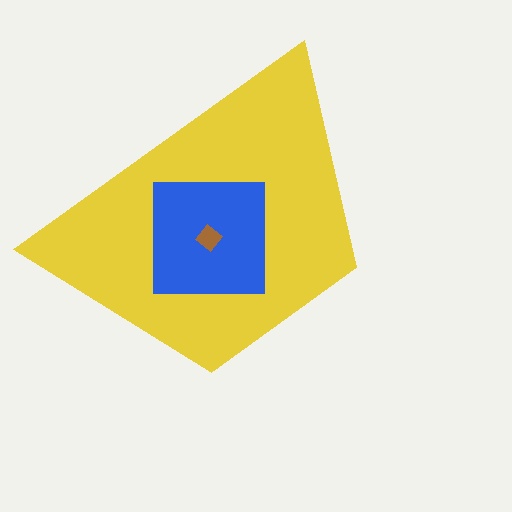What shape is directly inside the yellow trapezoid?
The blue square.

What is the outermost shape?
The yellow trapezoid.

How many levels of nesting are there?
3.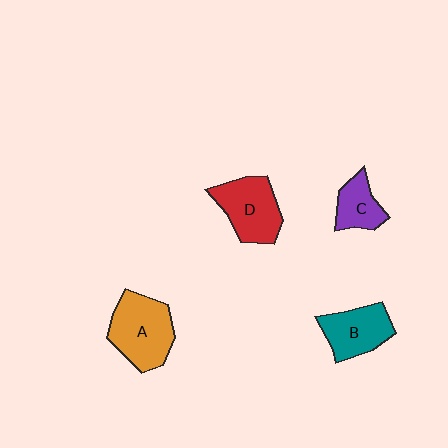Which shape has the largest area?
Shape A (orange).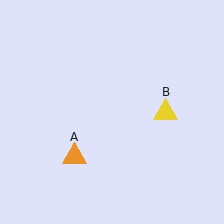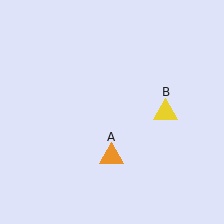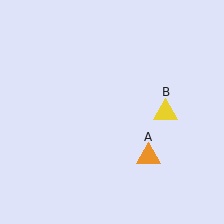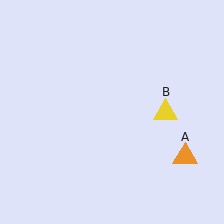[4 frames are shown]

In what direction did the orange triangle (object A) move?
The orange triangle (object A) moved right.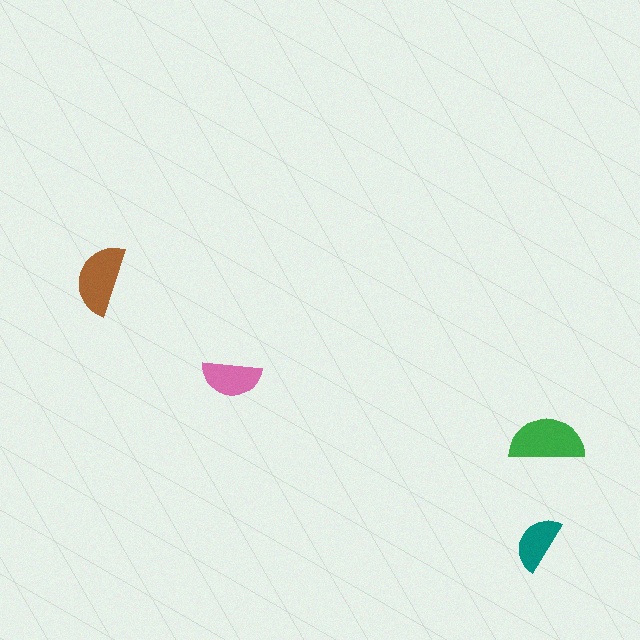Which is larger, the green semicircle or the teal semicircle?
The green one.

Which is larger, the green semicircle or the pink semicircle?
The green one.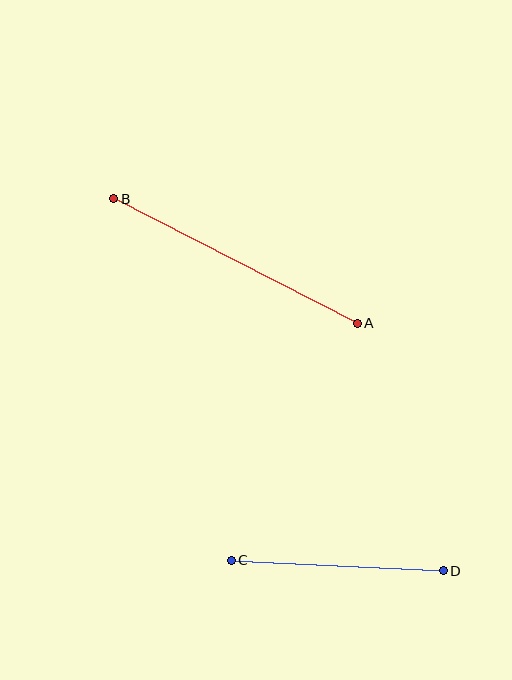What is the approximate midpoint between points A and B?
The midpoint is at approximately (235, 261) pixels.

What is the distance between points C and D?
The distance is approximately 212 pixels.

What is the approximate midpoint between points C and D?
The midpoint is at approximately (337, 565) pixels.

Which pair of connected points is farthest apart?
Points A and B are farthest apart.